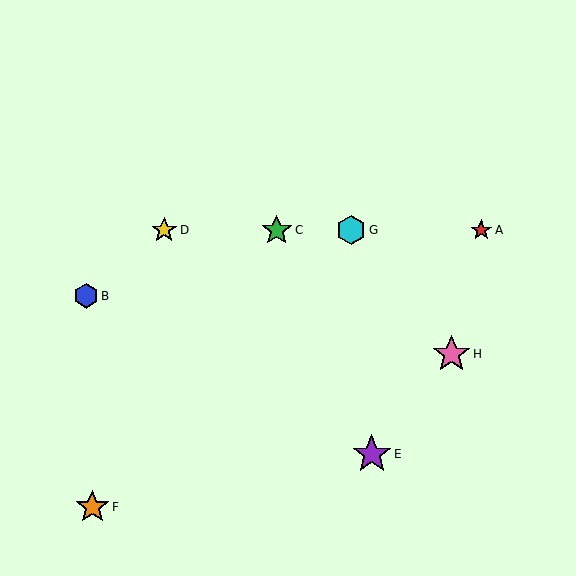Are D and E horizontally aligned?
No, D is at y≈230 and E is at y≈454.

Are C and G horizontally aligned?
Yes, both are at y≈230.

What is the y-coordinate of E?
Object E is at y≈454.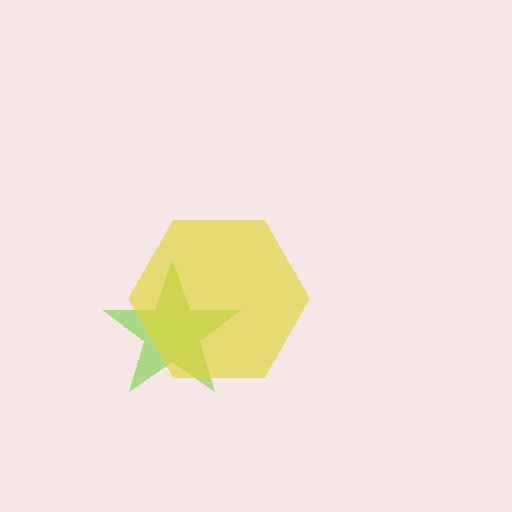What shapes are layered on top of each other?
The layered shapes are: a lime star, a yellow hexagon.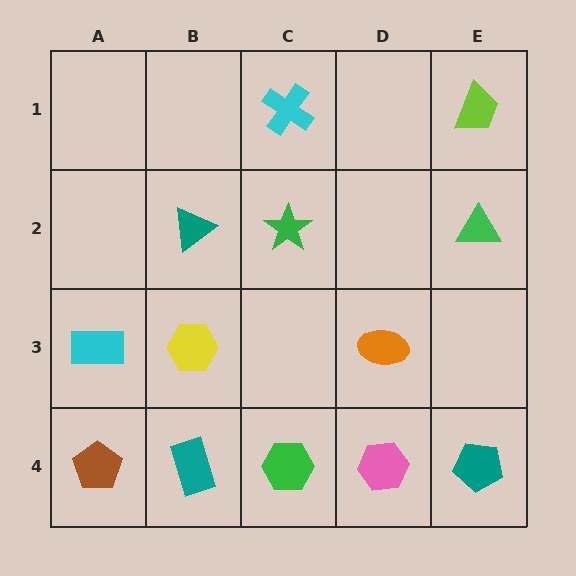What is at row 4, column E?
A teal pentagon.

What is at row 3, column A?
A cyan rectangle.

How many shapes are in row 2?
3 shapes.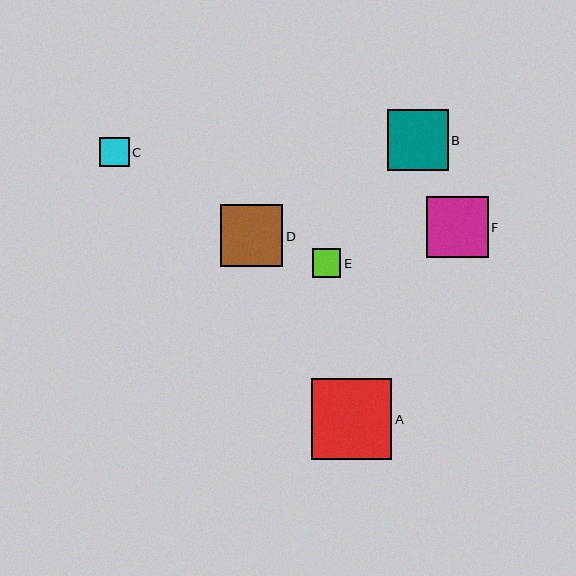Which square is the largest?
Square A is the largest with a size of approximately 81 pixels.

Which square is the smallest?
Square E is the smallest with a size of approximately 29 pixels.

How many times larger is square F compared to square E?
Square F is approximately 2.1 times the size of square E.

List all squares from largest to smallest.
From largest to smallest: A, D, F, B, C, E.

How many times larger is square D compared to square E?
Square D is approximately 2.2 times the size of square E.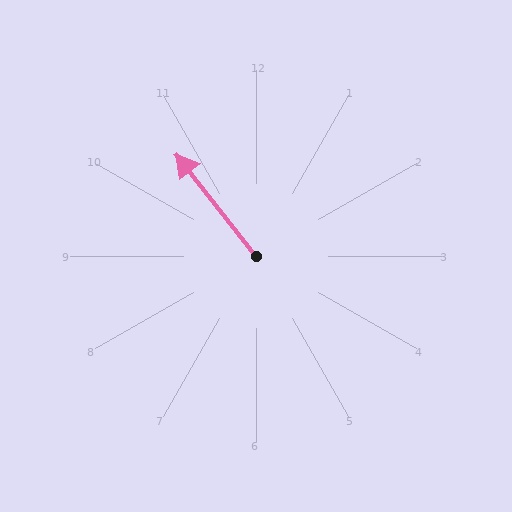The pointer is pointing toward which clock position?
Roughly 11 o'clock.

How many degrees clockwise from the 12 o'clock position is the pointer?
Approximately 322 degrees.